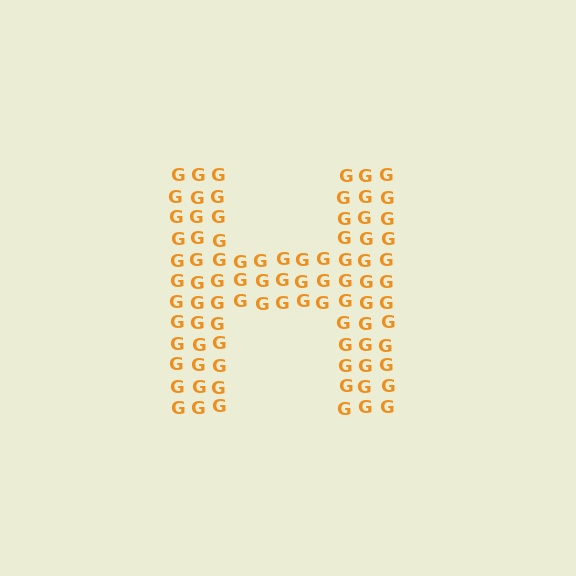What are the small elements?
The small elements are letter G's.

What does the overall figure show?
The overall figure shows the letter H.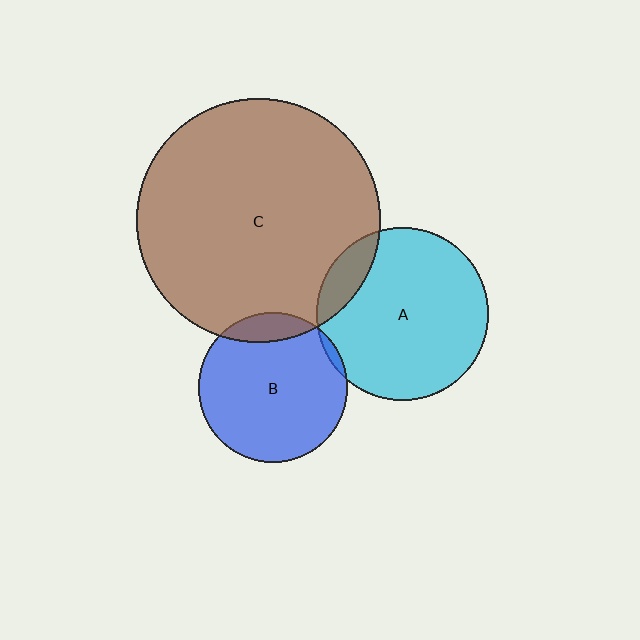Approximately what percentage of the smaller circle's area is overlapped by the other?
Approximately 10%.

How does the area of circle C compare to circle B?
Approximately 2.7 times.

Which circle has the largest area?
Circle C (brown).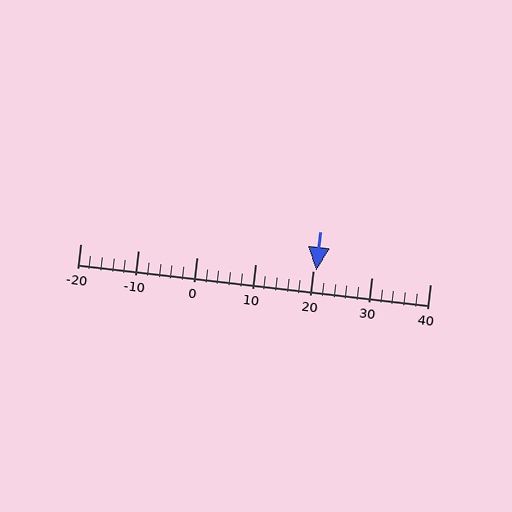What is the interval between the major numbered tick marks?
The major tick marks are spaced 10 units apart.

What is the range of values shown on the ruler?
The ruler shows values from -20 to 40.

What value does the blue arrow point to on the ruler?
The blue arrow points to approximately 20.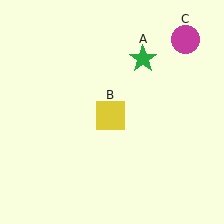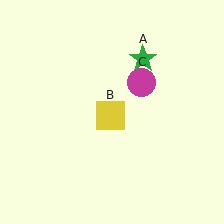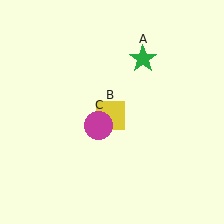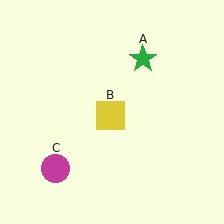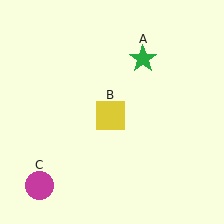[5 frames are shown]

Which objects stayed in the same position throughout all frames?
Green star (object A) and yellow square (object B) remained stationary.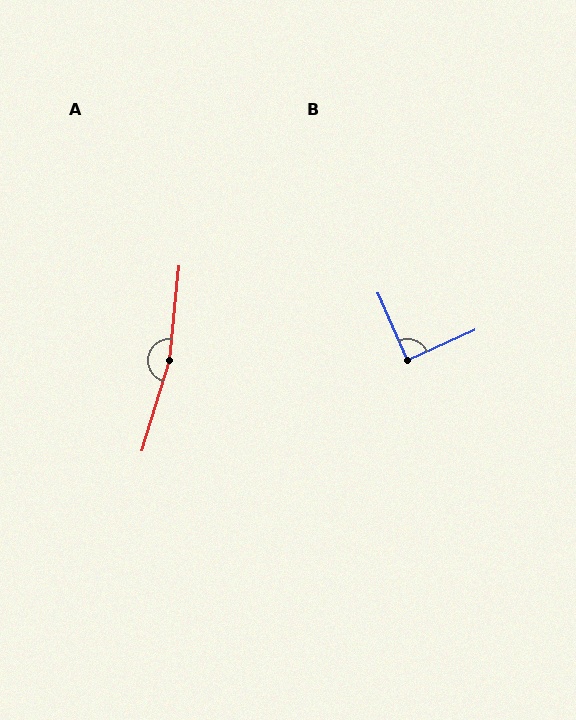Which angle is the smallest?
B, at approximately 89 degrees.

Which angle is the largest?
A, at approximately 169 degrees.